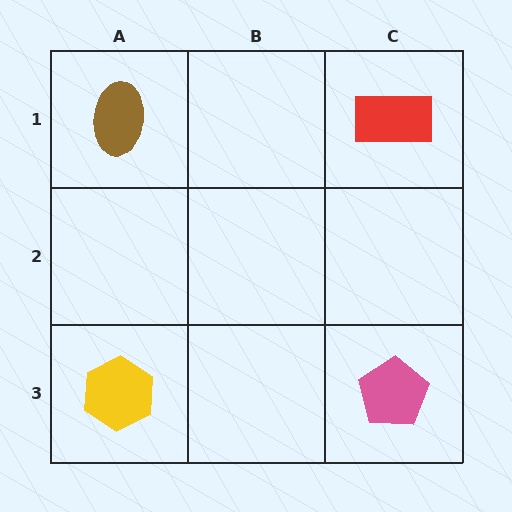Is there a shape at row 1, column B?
No, that cell is empty.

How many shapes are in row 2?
0 shapes.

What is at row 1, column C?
A red rectangle.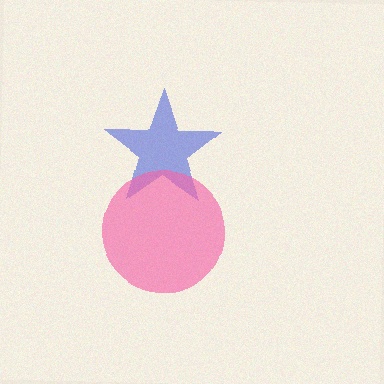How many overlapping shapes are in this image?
There are 2 overlapping shapes in the image.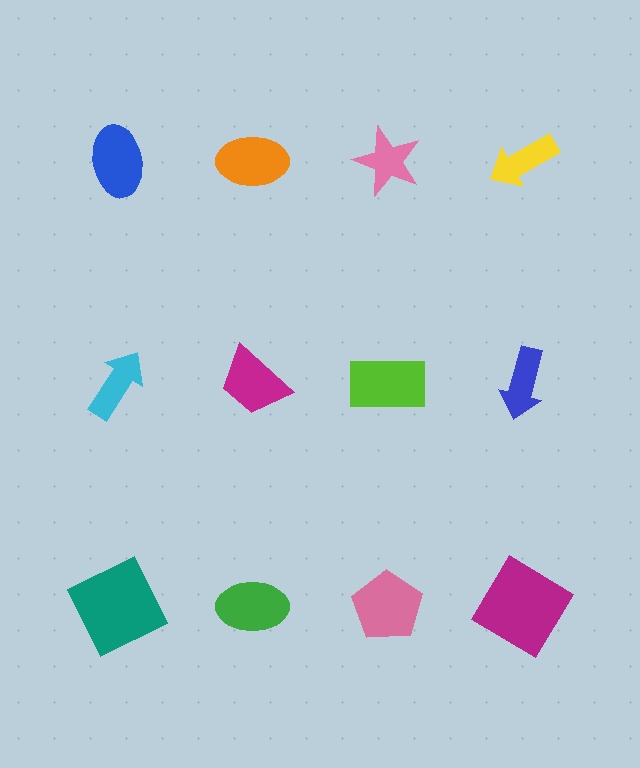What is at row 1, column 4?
A yellow arrow.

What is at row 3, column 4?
A magenta diamond.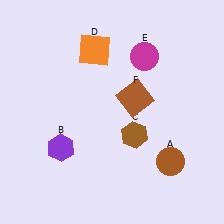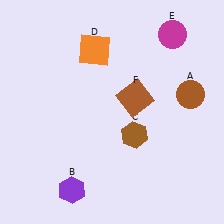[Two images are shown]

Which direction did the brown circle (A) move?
The brown circle (A) moved up.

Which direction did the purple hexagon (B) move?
The purple hexagon (B) moved down.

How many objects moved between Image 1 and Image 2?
3 objects moved between the two images.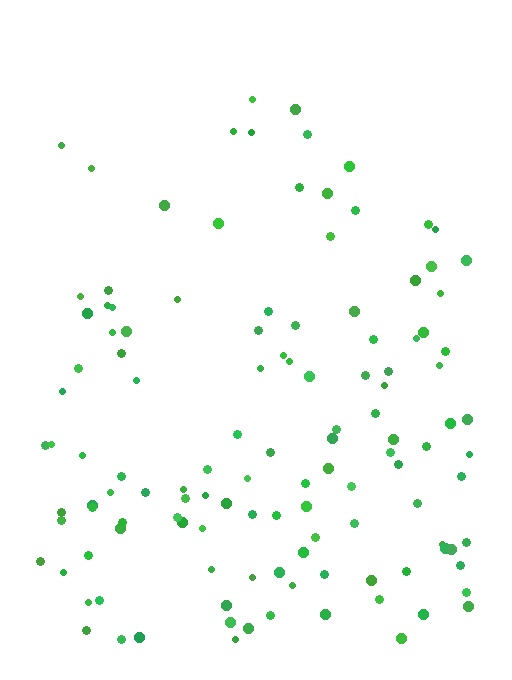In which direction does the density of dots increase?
From top to bottom, with the bottom side densest.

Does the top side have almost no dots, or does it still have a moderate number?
Still a moderate number, just noticeably fewer than the bottom.